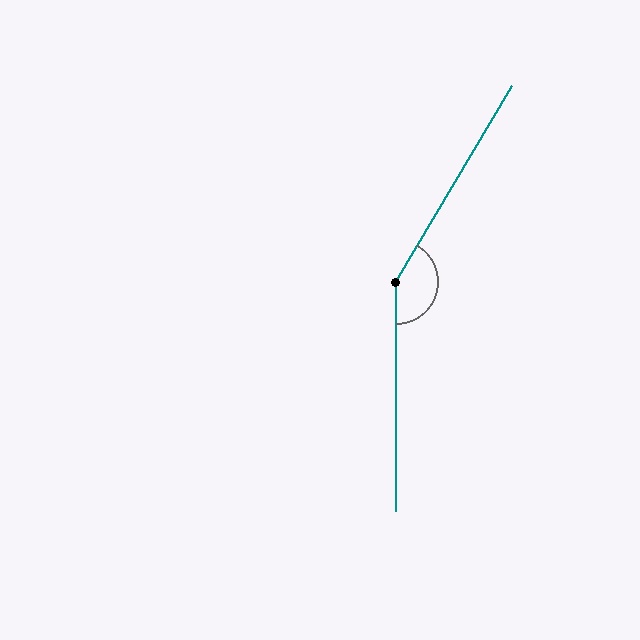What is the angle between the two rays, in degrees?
Approximately 149 degrees.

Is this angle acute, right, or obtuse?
It is obtuse.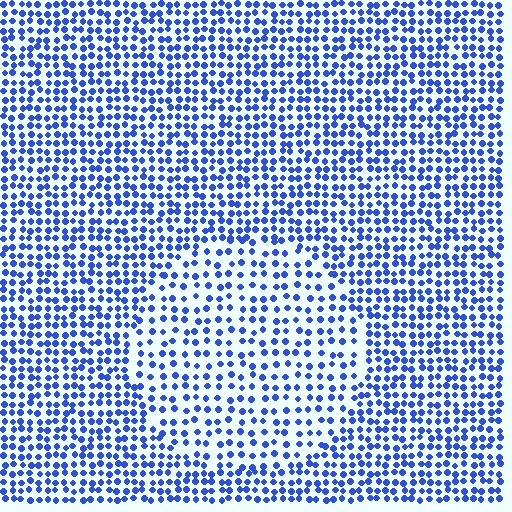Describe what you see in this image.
The image contains small blue elements arranged at two different densities. A circle-shaped region is visible where the elements are less densely packed than the surrounding area.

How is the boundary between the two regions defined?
The boundary is defined by a change in element density (approximately 1.7x ratio). All elements are the same color, size, and shape.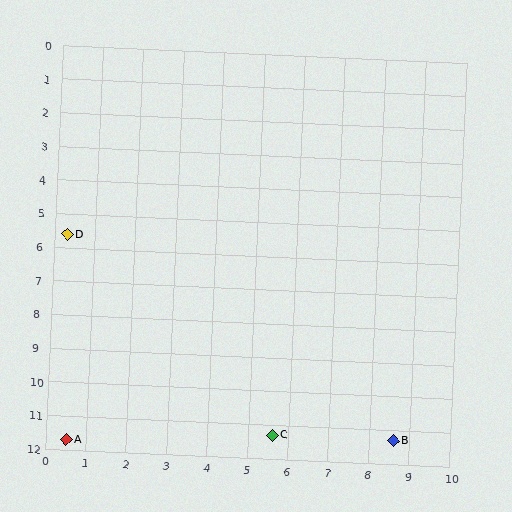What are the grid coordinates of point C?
Point C is at approximately (5.6, 11.3).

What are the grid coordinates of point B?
Point B is at approximately (8.6, 11.3).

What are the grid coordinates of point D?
Point D is at approximately (0.3, 5.6).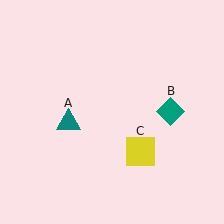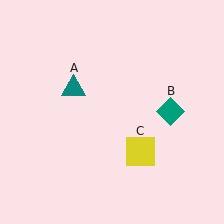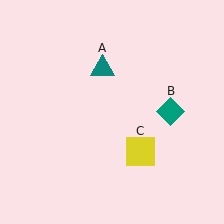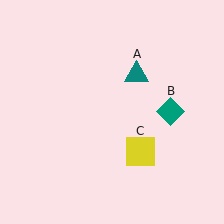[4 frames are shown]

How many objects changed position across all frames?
1 object changed position: teal triangle (object A).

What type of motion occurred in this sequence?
The teal triangle (object A) rotated clockwise around the center of the scene.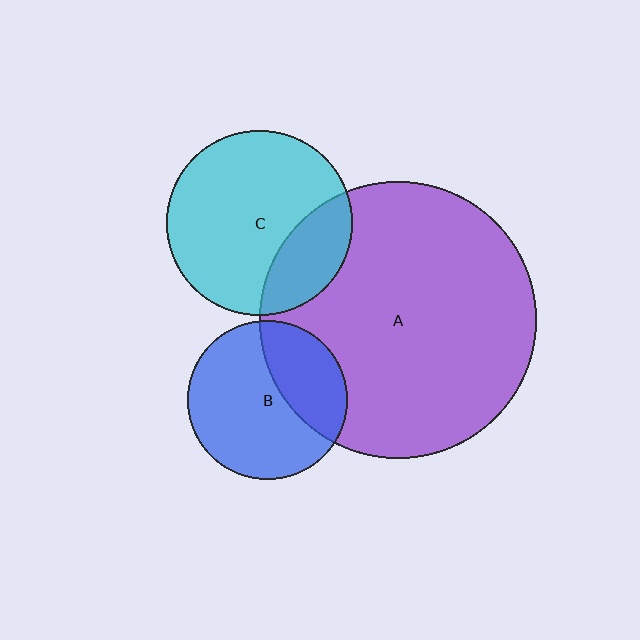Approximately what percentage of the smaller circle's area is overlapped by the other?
Approximately 35%.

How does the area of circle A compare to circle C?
Approximately 2.2 times.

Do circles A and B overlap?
Yes.